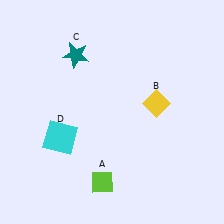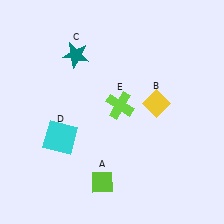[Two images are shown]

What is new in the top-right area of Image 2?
A lime cross (E) was added in the top-right area of Image 2.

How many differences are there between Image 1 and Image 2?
There is 1 difference between the two images.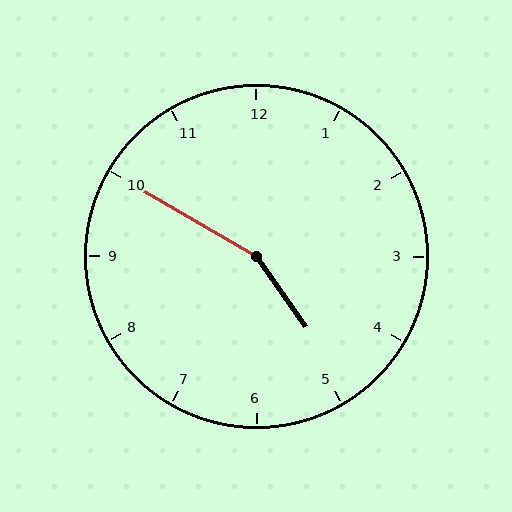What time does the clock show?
4:50.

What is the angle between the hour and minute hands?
Approximately 155 degrees.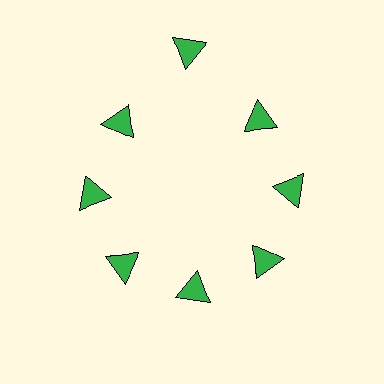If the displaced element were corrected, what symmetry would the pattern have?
It would have 8-fold rotational symmetry — the pattern would map onto itself every 45 degrees.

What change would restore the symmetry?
The symmetry would be restored by moving it inward, back onto the ring so that all 8 triangles sit at equal angles and equal distance from the center.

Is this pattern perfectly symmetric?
No. The 8 green triangles are arranged in a ring, but one element near the 12 o'clock position is pushed outward from the center, breaking the 8-fold rotational symmetry.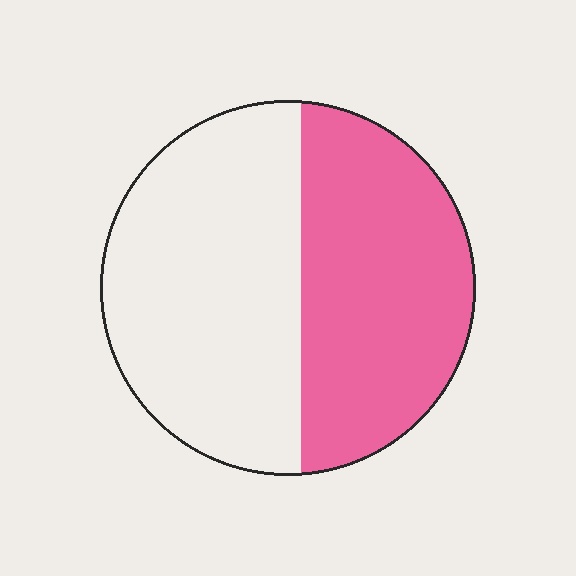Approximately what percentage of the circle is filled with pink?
Approximately 45%.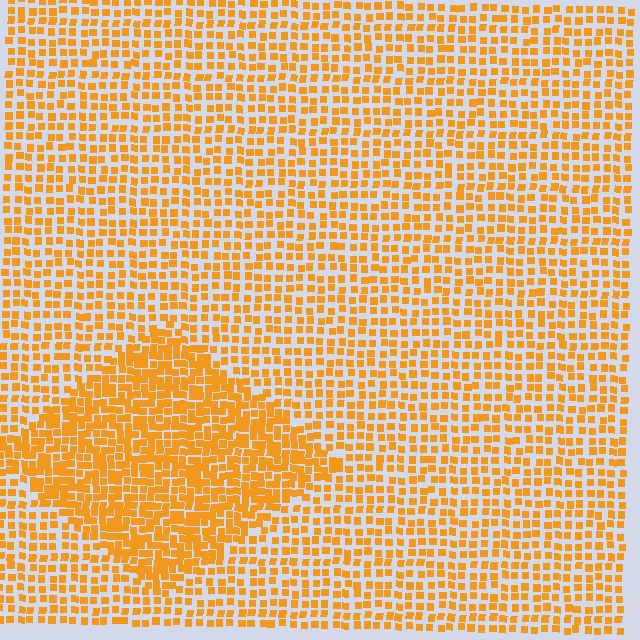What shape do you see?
I see a diamond.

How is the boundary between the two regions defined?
The boundary is defined by a change in element density (approximately 1.8x ratio). All elements are the same color, size, and shape.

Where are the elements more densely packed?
The elements are more densely packed inside the diamond boundary.